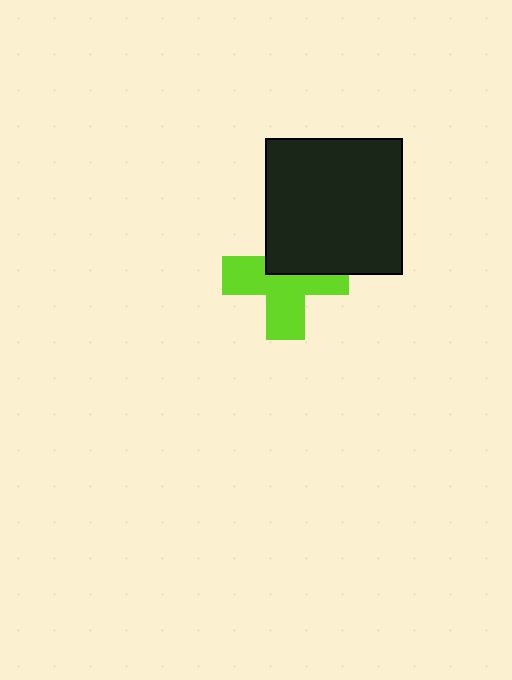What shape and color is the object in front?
The object in front is a black square.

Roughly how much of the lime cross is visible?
About half of it is visible (roughly 60%).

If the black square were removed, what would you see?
You would see the complete lime cross.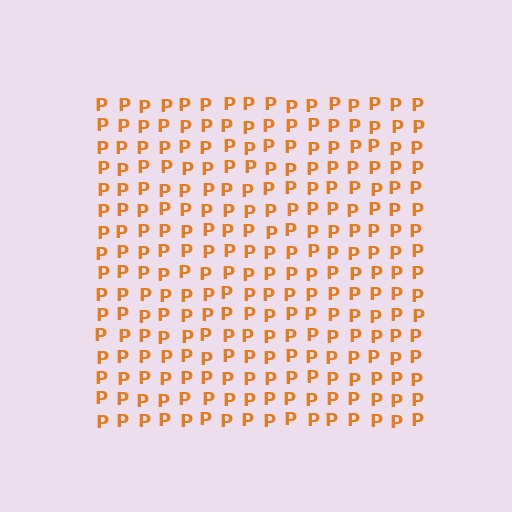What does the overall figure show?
The overall figure shows a square.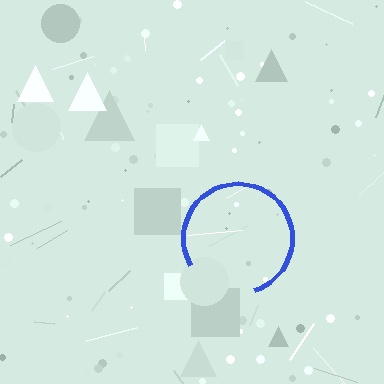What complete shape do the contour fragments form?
The contour fragments form a circle.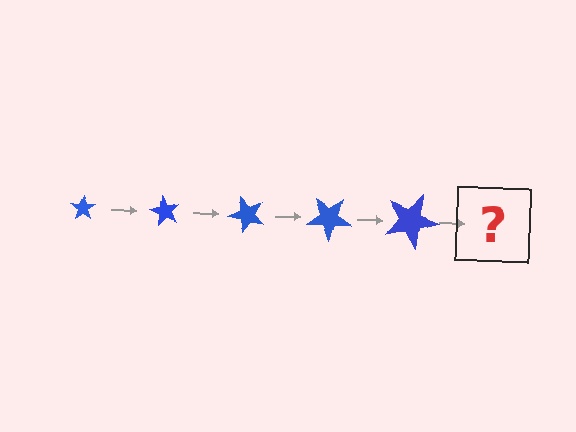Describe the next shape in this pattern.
It should be a star, larger than the previous one and rotated 300 degrees from the start.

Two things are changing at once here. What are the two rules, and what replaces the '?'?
The two rules are that the star grows larger each step and it rotates 60 degrees each step. The '?' should be a star, larger than the previous one and rotated 300 degrees from the start.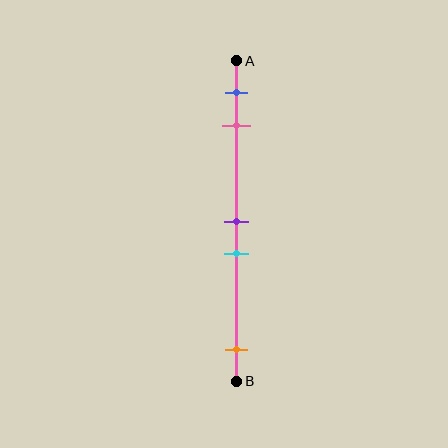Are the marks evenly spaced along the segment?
No, the marks are not evenly spaced.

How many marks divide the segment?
There are 5 marks dividing the segment.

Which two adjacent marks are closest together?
The purple and cyan marks are the closest adjacent pair.